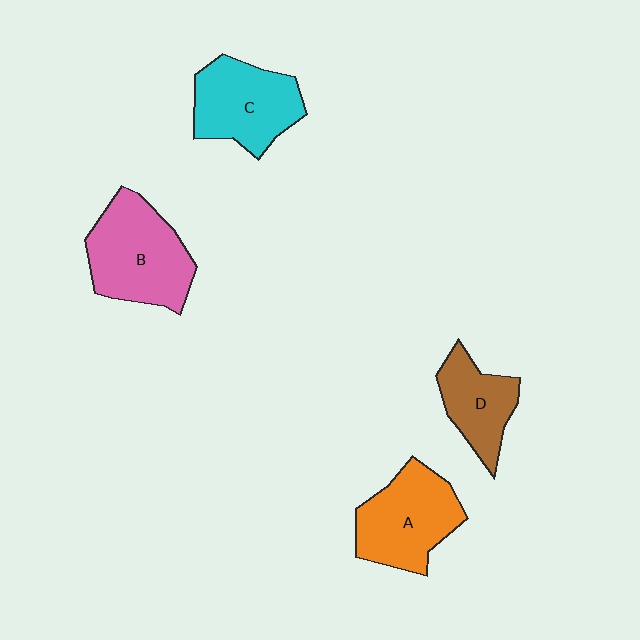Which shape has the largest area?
Shape B (pink).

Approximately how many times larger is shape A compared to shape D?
Approximately 1.4 times.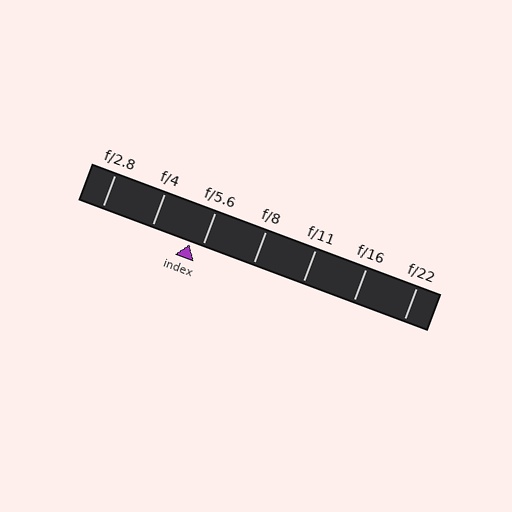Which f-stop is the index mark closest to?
The index mark is closest to f/5.6.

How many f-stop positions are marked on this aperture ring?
There are 7 f-stop positions marked.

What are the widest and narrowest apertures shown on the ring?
The widest aperture shown is f/2.8 and the narrowest is f/22.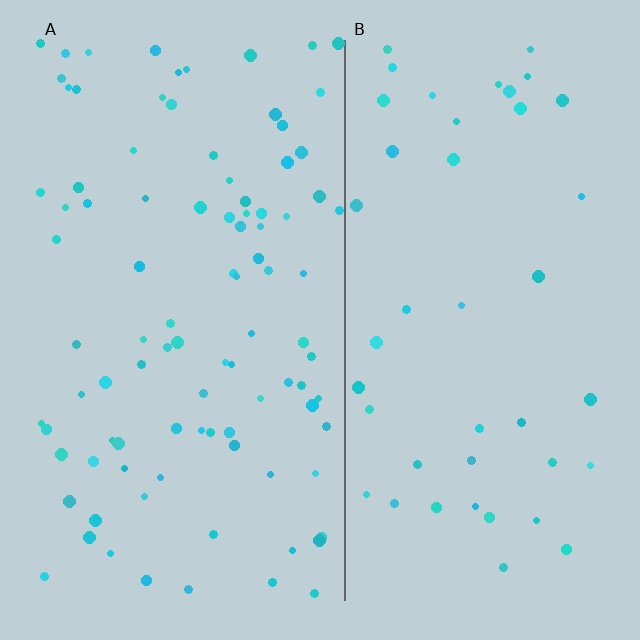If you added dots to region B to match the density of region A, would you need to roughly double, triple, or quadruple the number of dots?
Approximately double.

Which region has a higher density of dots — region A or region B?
A (the left).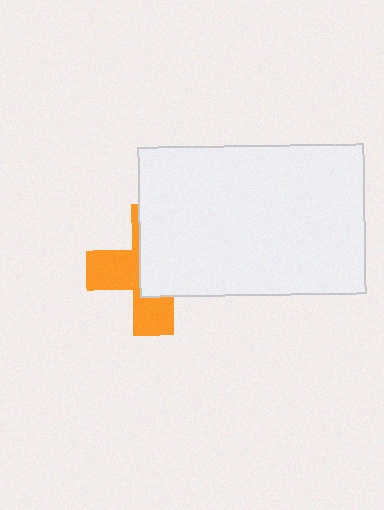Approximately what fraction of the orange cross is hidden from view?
Roughly 55% of the orange cross is hidden behind the white rectangle.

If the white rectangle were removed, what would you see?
You would see the complete orange cross.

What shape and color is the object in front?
The object in front is a white rectangle.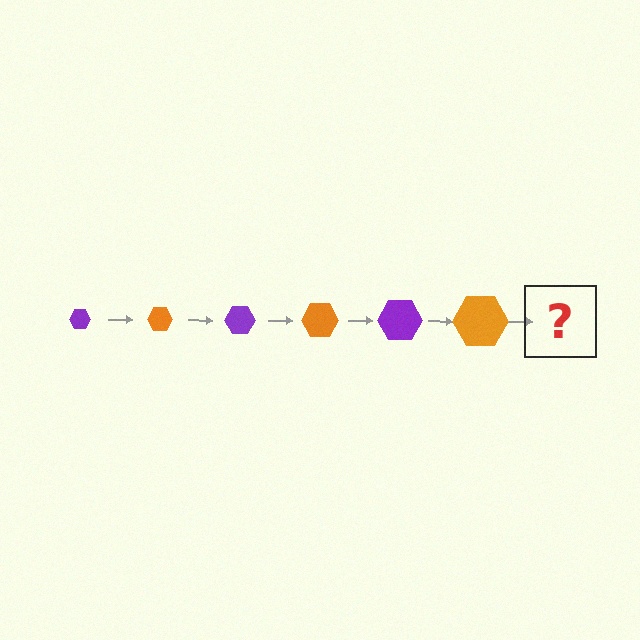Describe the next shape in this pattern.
It should be a purple hexagon, larger than the previous one.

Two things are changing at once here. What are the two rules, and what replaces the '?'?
The two rules are that the hexagon grows larger each step and the color cycles through purple and orange. The '?' should be a purple hexagon, larger than the previous one.